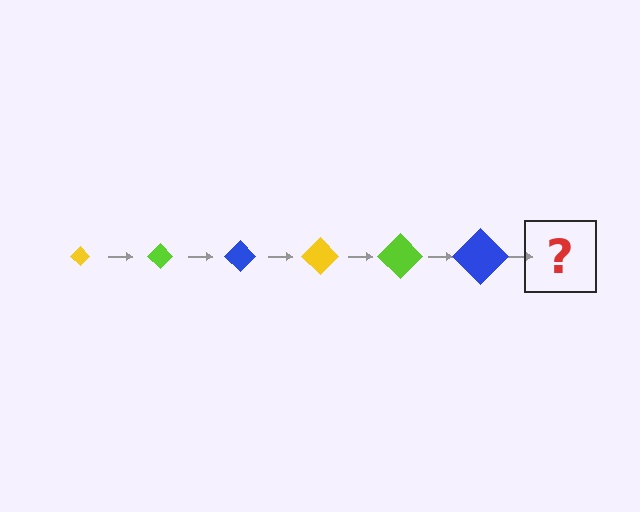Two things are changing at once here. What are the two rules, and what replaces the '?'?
The two rules are that the diamond grows larger each step and the color cycles through yellow, lime, and blue. The '?' should be a yellow diamond, larger than the previous one.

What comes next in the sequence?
The next element should be a yellow diamond, larger than the previous one.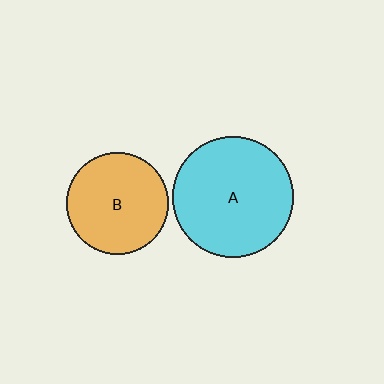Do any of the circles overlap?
No, none of the circles overlap.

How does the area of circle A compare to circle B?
Approximately 1.4 times.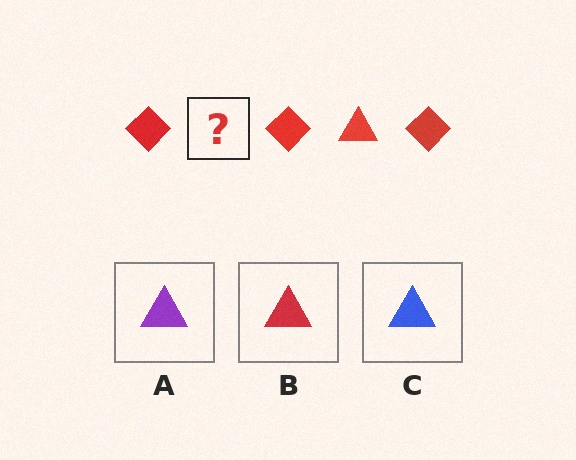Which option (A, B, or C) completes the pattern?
B.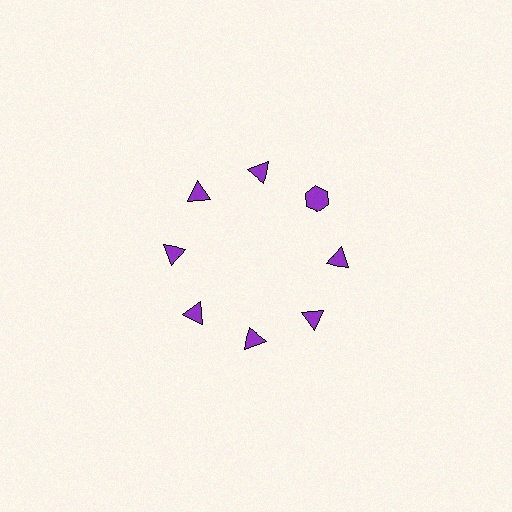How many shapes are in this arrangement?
There are 8 shapes arranged in a ring pattern.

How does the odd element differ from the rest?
It has a different shape: hexagon instead of triangle.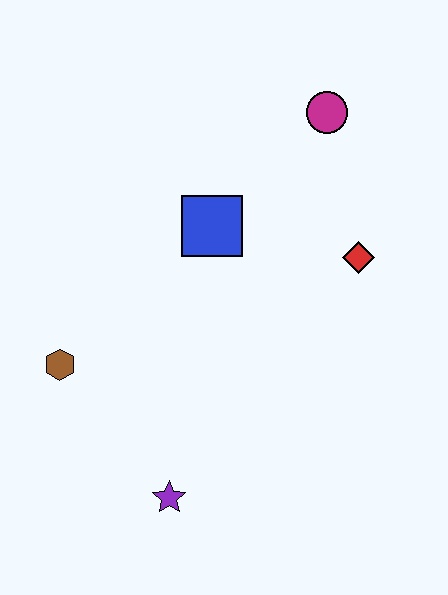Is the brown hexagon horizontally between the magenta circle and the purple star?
No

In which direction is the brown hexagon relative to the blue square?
The brown hexagon is to the left of the blue square.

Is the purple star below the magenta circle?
Yes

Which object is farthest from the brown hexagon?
The magenta circle is farthest from the brown hexagon.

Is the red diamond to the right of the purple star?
Yes